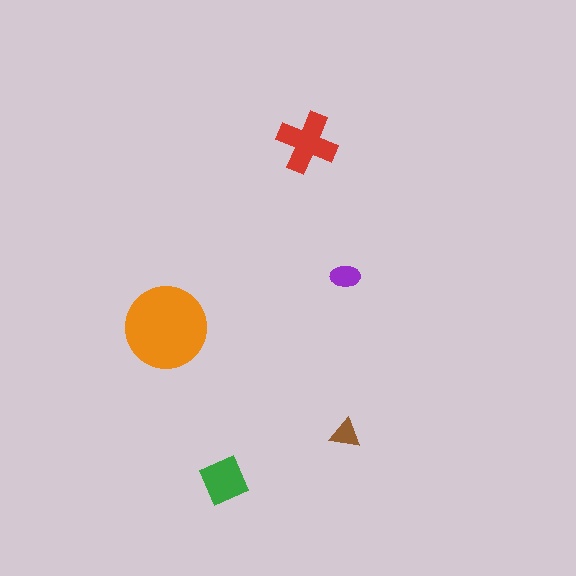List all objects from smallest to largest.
The brown triangle, the purple ellipse, the green diamond, the red cross, the orange circle.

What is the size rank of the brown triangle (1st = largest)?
5th.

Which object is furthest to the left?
The orange circle is leftmost.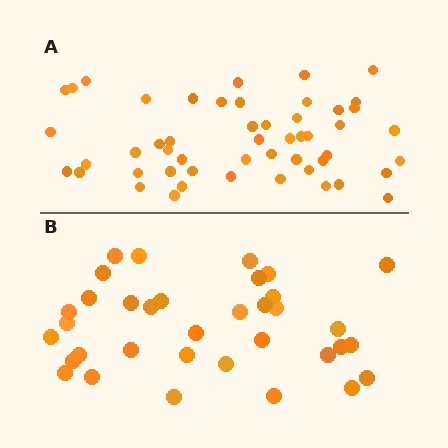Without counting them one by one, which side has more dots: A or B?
Region A (the top region) has more dots.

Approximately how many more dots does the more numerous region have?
Region A has approximately 15 more dots than region B.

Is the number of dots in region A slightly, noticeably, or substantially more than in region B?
Region A has substantially more. The ratio is roughly 1.5 to 1.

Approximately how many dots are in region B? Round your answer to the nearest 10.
About 40 dots. (The exact count is 35, which rounds to 40.)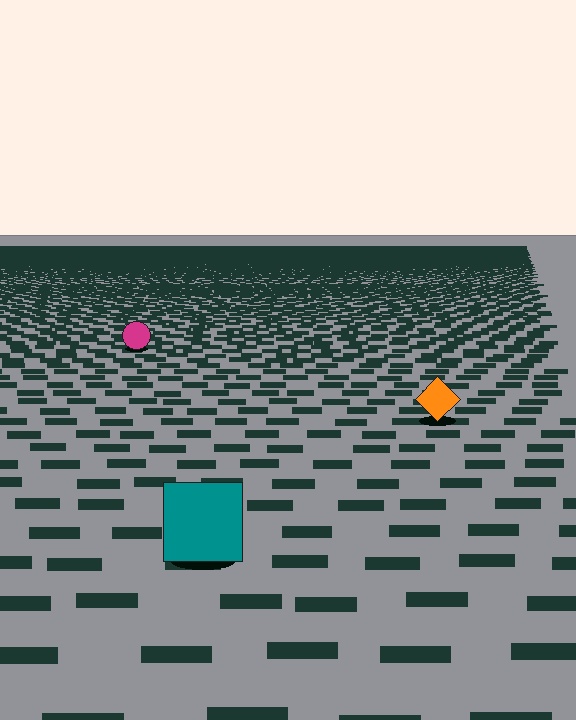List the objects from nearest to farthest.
From nearest to farthest: the teal square, the orange diamond, the magenta circle.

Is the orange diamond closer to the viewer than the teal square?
No. The teal square is closer — you can tell from the texture gradient: the ground texture is coarser near it.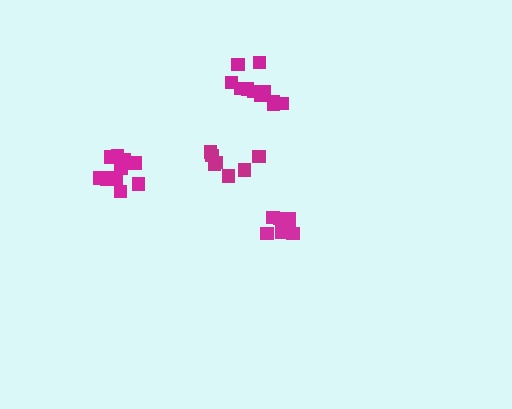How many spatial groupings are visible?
There are 4 spatial groupings.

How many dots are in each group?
Group 1: 10 dots, Group 2: 7 dots, Group 3: 11 dots, Group 4: 11 dots (39 total).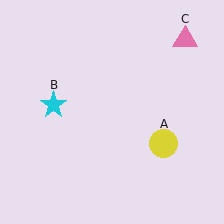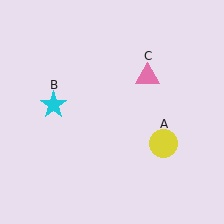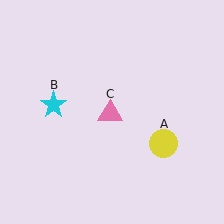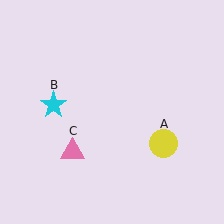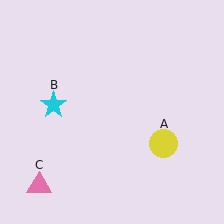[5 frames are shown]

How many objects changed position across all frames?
1 object changed position: pink triangle (object C).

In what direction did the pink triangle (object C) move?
The pink triangle (object C) moved down and to the left.